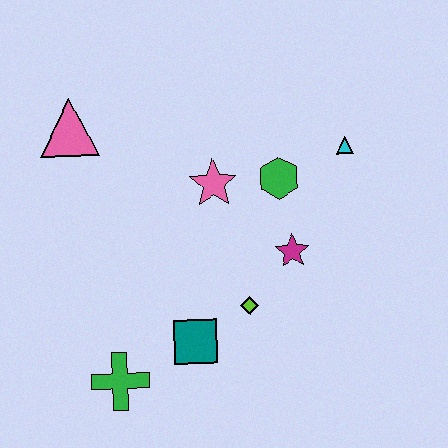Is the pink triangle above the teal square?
Yes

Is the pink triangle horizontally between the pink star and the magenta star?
No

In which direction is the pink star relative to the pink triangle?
The pink star is to the right of the pink triangle.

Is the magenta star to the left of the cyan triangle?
Yes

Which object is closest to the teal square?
The lime diamond is closest to the teal square.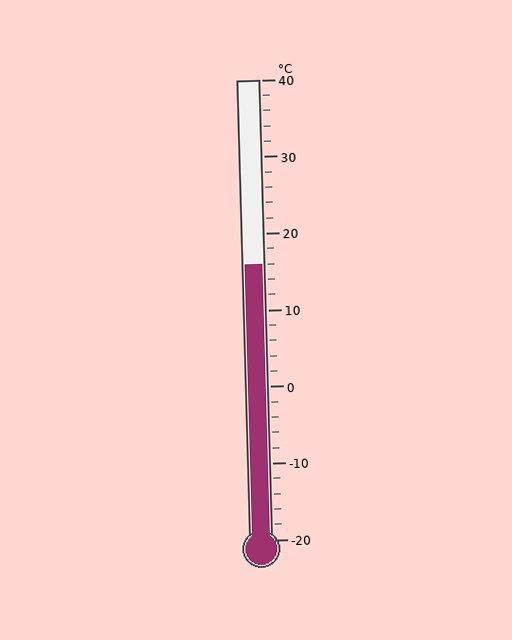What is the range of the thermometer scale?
The thermometer scale ranges from -20°C to 40°C.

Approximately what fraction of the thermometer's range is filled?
The thermometer is filled to approximately 60% of its range.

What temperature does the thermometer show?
The thermometer shows approximately 16°C.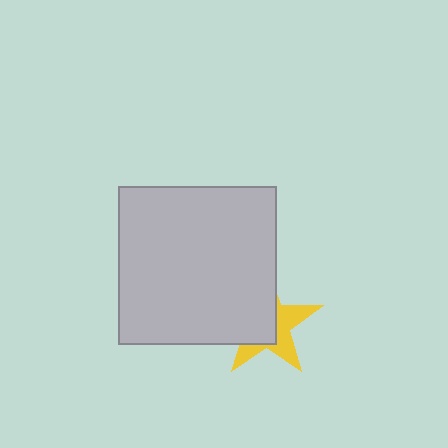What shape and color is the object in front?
The object in front is a light gray square.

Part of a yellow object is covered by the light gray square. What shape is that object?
It is a star.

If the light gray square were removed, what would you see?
You would see the complete yellow star.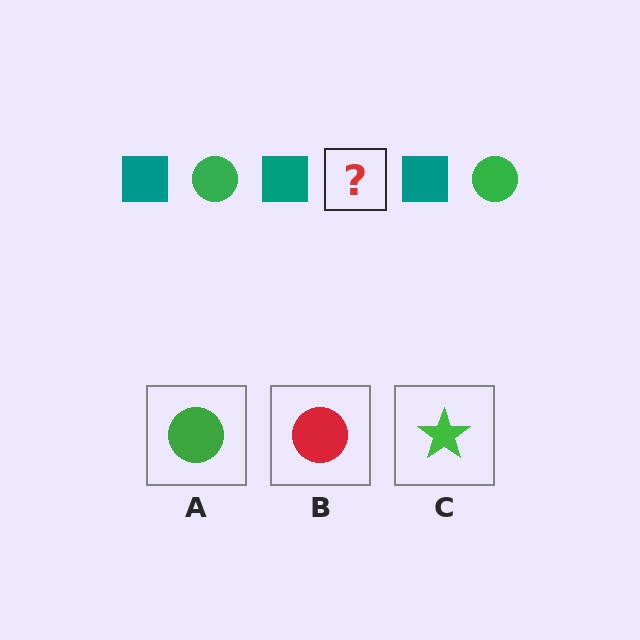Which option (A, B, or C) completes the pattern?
A.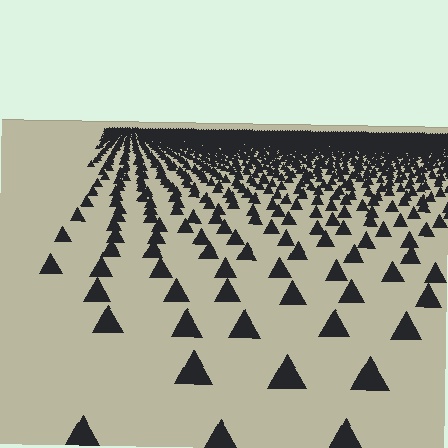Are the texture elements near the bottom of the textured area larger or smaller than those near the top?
Larger. Near the bottom, elements are closer to the viewer and appear at a bigger on-screen size.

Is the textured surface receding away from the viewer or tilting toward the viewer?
The surface is receding away from the viewer. Texture elements get smaller and denser toward the top.